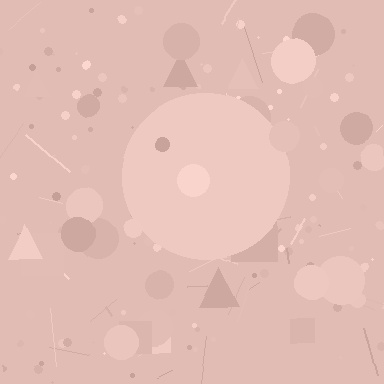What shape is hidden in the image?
A circle is hidden in the image.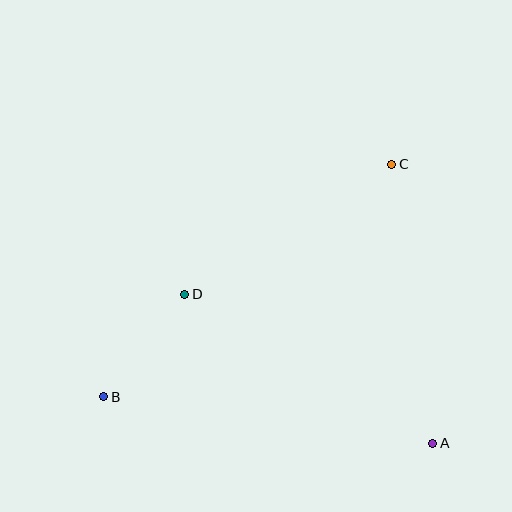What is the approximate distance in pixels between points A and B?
The distance between A and B is approximately 332 pixels.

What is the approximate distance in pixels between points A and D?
The distance between A and D is approximately 289 pixels.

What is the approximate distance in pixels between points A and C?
The distance between A and C is approximately 282 pixels.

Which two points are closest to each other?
Points B and D are closest to each other.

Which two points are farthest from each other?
Points B and C are farthest from each other.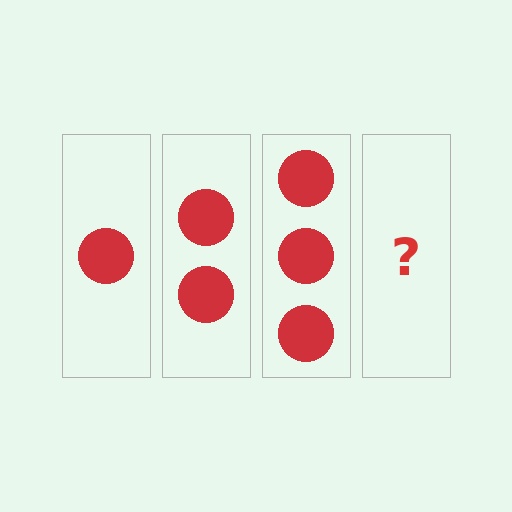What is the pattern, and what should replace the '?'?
The pattern is that each step adds one more circle. The '?' should be 4 circles.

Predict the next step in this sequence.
The next step is 4 circles.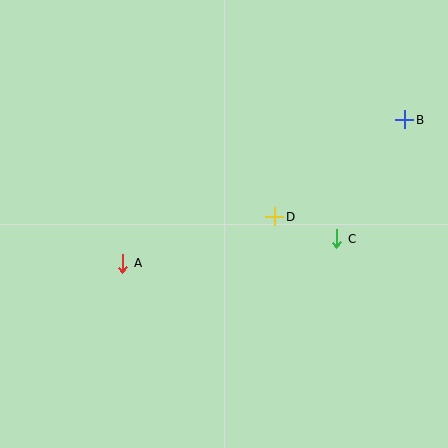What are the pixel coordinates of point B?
Point B is at (405, 120).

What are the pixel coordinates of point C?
Point C is at (337, 239).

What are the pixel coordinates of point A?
Point A is at (123, 263).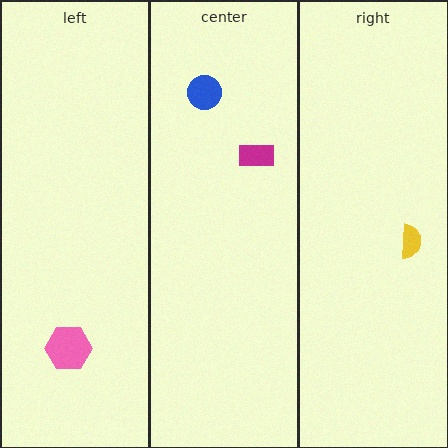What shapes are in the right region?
The yellow semicircle.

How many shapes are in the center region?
2.